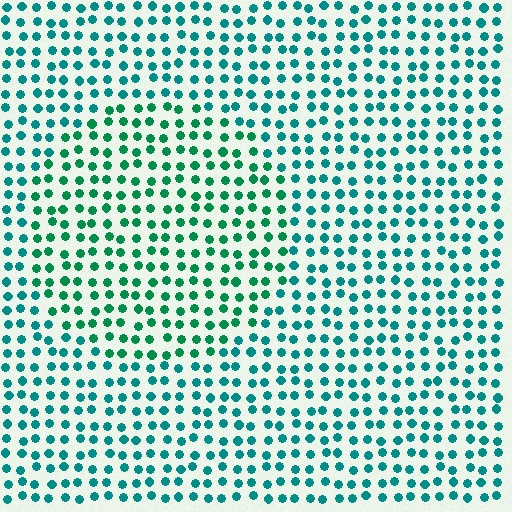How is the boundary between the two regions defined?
The boundary is defined purely by a slight shift in hue (about 26 degrees). Spacing, size, and orientation are identical on both sides.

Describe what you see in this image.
The image is filled with small teal elements in a uniform arrangement. A circle-shaped region is visible where the elements are tinted to a slightly different hue, forming a subtle color boundary.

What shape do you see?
I see a circle.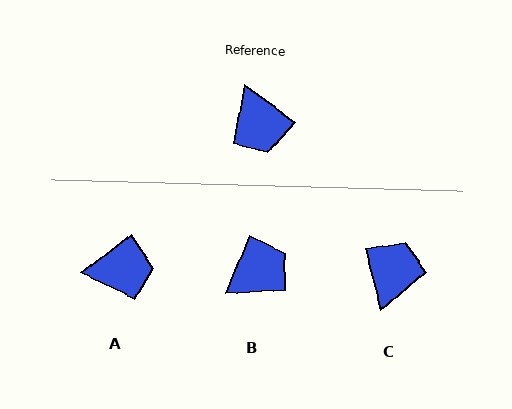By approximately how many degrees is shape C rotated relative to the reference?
Approximately 141 degrees counter-clockwise.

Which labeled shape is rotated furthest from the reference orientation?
C, about 141 degrees away.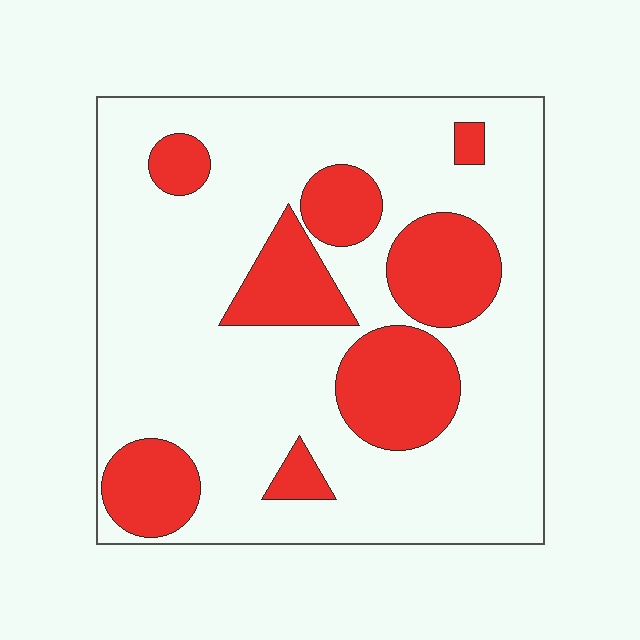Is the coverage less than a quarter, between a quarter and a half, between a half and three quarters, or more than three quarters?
Between a quarter and a half.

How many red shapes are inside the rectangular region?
8.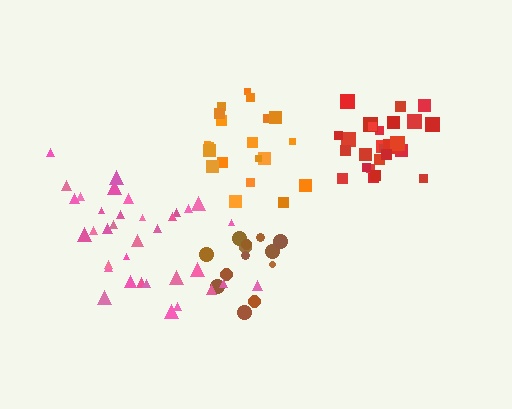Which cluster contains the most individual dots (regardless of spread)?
Pink (35).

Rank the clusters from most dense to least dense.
red, orange, pink, brown.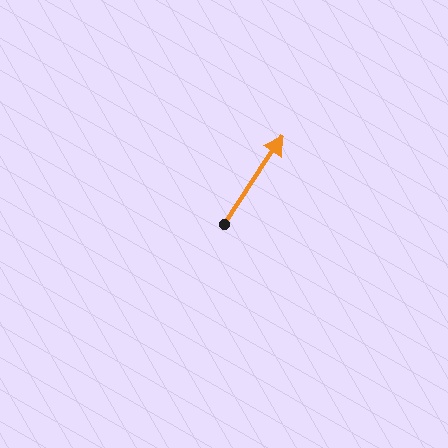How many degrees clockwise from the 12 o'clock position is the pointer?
Approximately 34 degrees.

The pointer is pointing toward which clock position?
Roughly 1 o'clock.